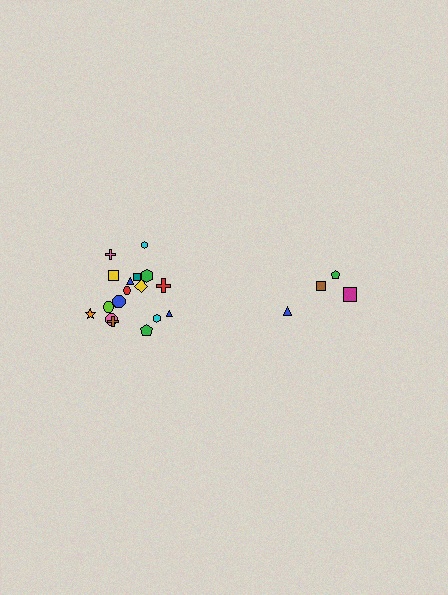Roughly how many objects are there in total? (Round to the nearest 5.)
Roughly 20 objects in total.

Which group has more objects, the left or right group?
The left group.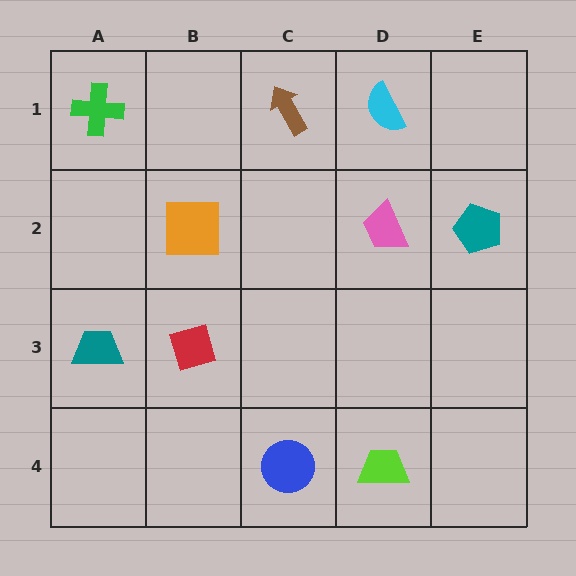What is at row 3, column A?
A teal trapezoid.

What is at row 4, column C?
A blue circle.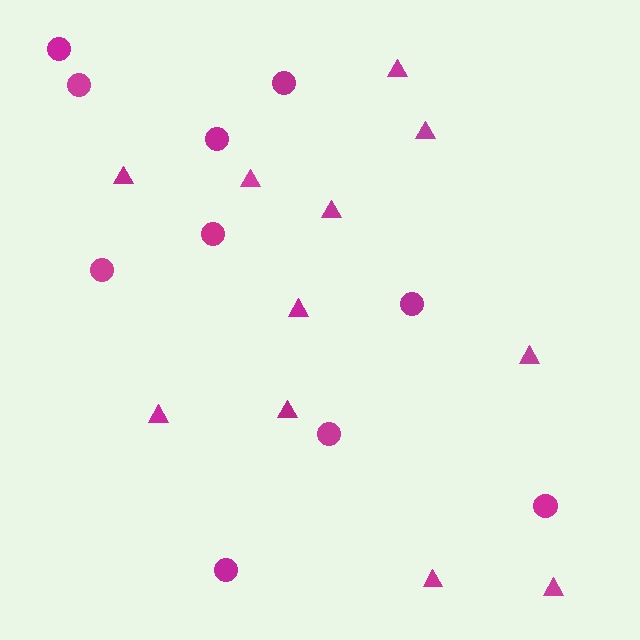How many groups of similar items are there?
There are 2 groups: one group of circles (10) and one group of triangles (11).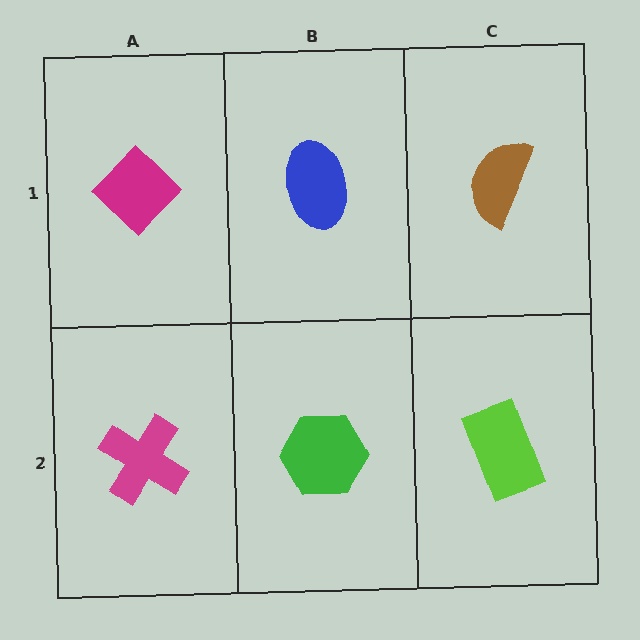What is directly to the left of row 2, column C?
A green hexagon.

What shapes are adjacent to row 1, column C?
A lime rectangle (row 2, column C), a blue ellipse (row 1, column B).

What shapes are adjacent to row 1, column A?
A magenta cross (row 2, column A), a blue ellipse (row 1, column B).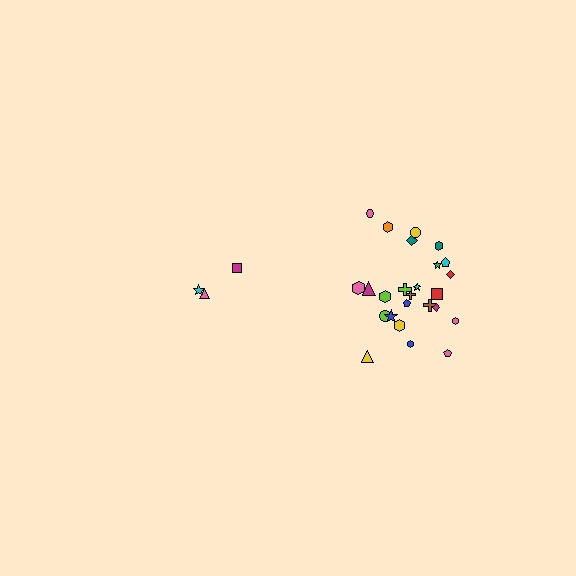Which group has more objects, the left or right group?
The right group.